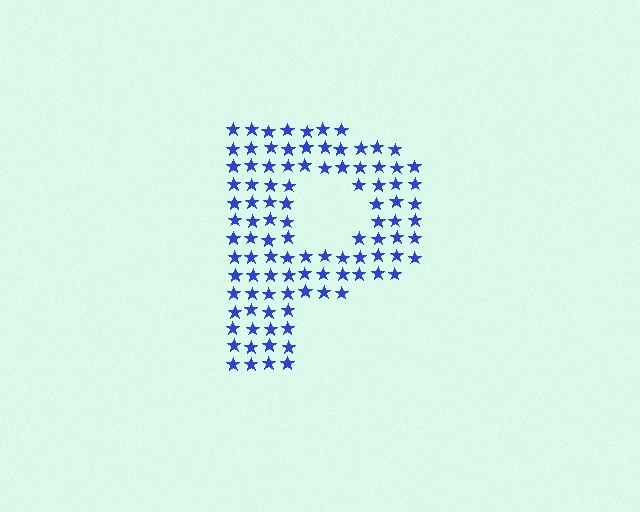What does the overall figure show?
The overall figure shows the letter P.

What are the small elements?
The small elements are stars.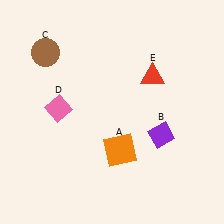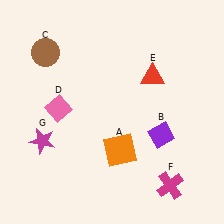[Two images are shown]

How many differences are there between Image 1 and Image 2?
There are 2 differences between the two images.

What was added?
A magenta cross (F), a magenta star (G) were added in Image 2.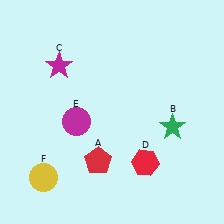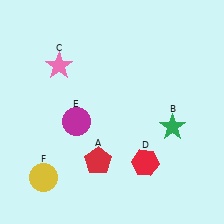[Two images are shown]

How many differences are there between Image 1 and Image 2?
There is 1 difference between the two images.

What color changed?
The star (C) changed from magenta in Image 1 to pink in Image 2.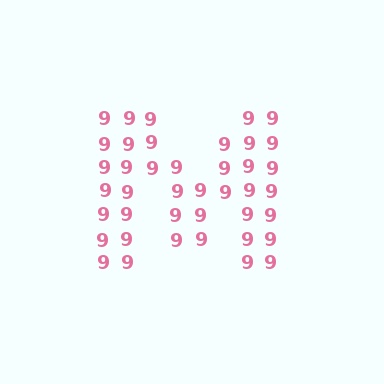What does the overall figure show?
The overall figure shows the letter M.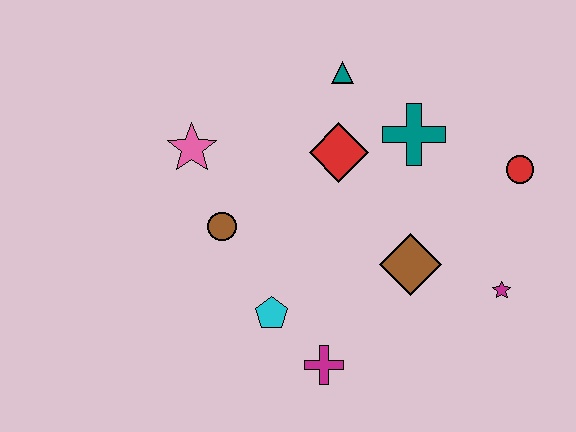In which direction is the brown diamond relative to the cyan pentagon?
The brown diamond is to the right of the cyan pentagon.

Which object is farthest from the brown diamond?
The pink star is farthest from the brown diamond.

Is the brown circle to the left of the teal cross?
Yes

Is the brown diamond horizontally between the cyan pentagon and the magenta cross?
No